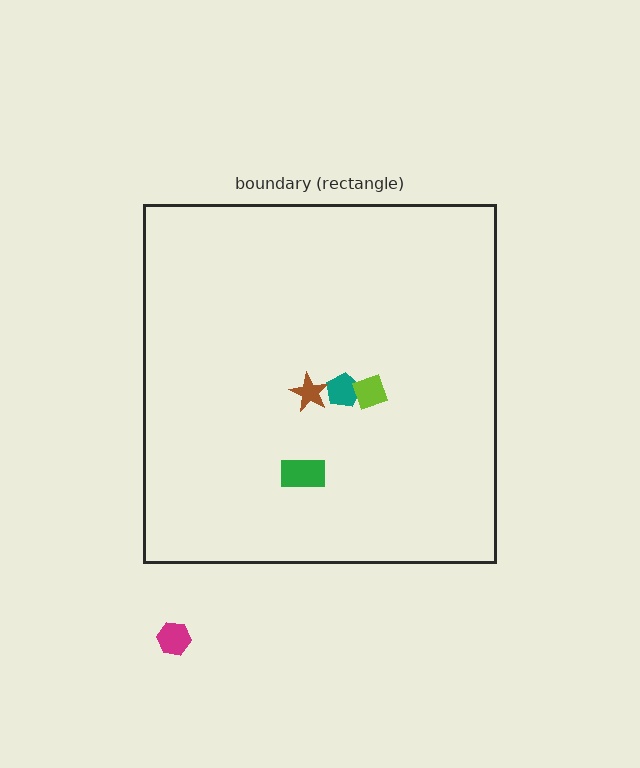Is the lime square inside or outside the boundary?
Inside.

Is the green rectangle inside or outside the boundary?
Inside.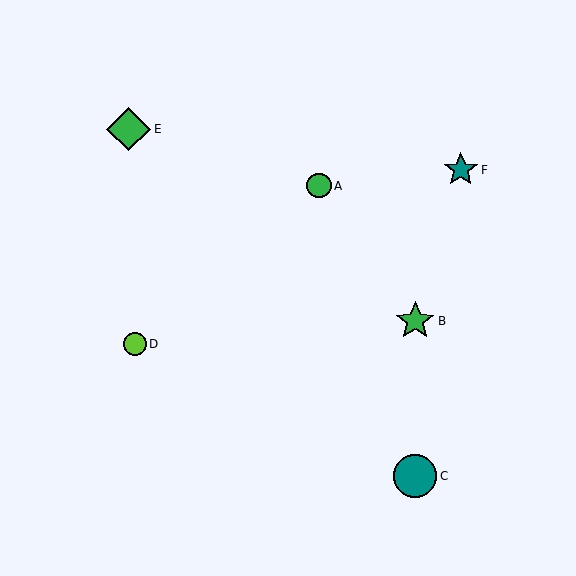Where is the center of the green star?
The center of the green star is at (415, 321).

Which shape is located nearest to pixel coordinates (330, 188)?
The green circle (labeled A) at (319, 186) is nearest to that location.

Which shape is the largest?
The green diamond (labeled E) is the largest.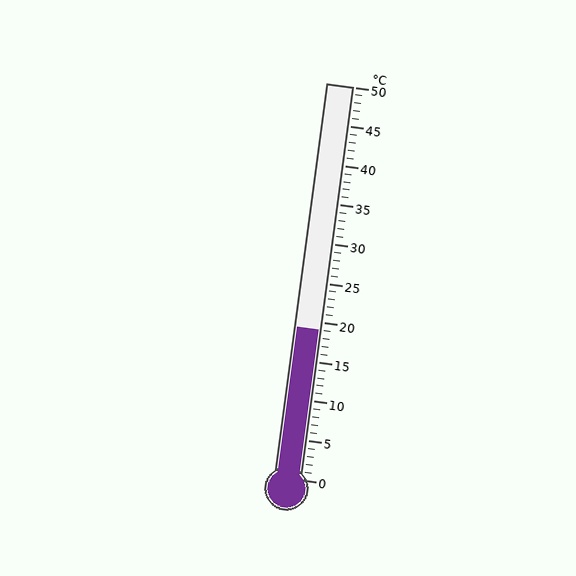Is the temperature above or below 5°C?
The temperature is above 5°C.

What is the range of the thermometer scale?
The thermometer scale ranges from 0°C to 50°C.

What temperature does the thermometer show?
The thermometer shows approximately 19°C.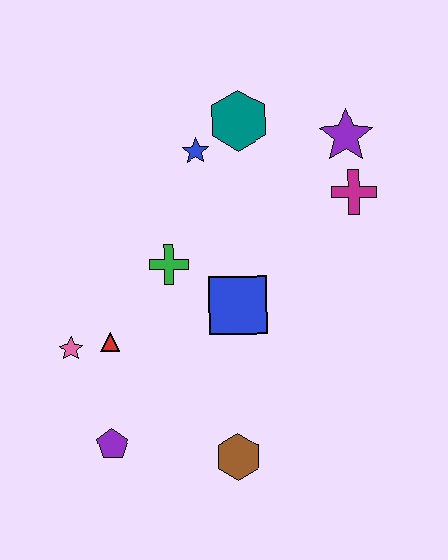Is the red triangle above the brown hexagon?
Yes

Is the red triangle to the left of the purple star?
Yes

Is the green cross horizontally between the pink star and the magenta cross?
Yes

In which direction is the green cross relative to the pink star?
The green cross is to the right of the pink star.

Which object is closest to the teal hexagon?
The blue star is closest to the teal hexagon.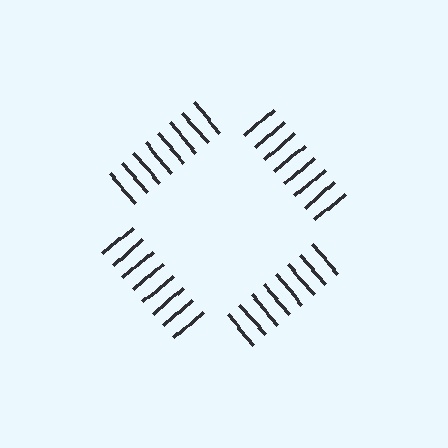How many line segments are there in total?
32 — 8 along each of the 4 edges.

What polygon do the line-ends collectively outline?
An illusory square — the line segments terminate on its edges but no continuous stroke is drawn.